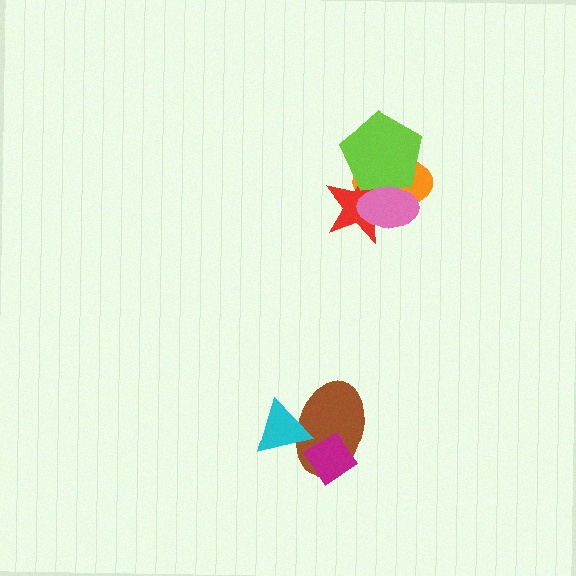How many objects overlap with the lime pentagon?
3 objects overlap with the lime pentagon.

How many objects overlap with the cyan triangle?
1 object overlaps with the cyan triangle.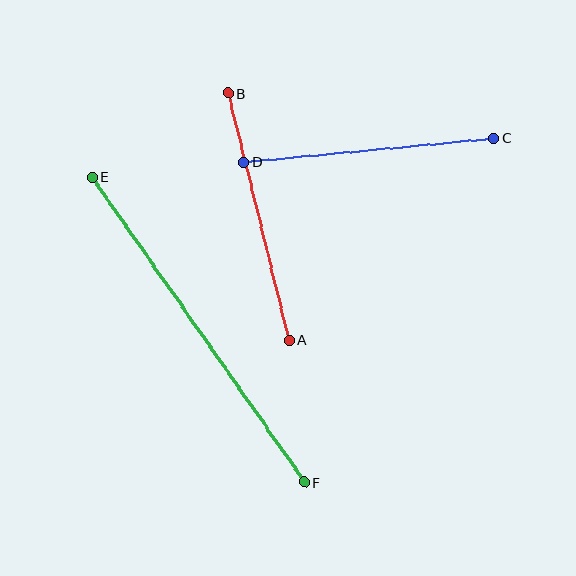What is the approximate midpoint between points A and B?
The midpoint is at approximately (259, 217) pixels.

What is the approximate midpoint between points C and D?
The midpoint is at approximately (369, 150) pixels.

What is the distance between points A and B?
The distance is approximately 255 pixels.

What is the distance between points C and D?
The distance is approximately 251 pixels.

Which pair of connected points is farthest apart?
Points E and F are farthest apart.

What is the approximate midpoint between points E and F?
The midpoint is at approximately (198, 330) pixels.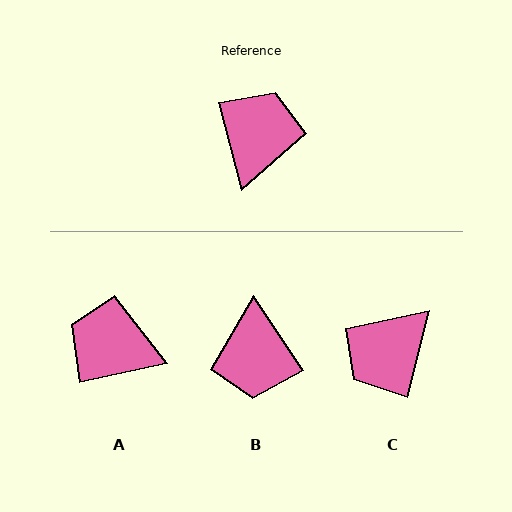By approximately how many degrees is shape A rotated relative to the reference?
Approximately 87 degrees counter-clockwise.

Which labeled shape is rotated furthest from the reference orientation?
B, about 162 degrees away.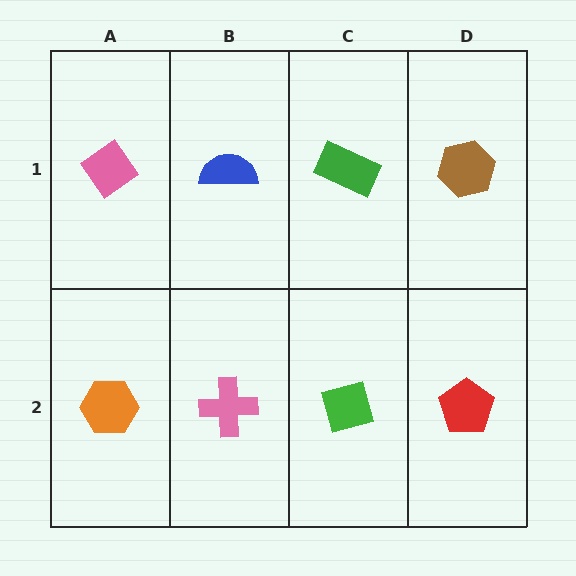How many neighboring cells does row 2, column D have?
2.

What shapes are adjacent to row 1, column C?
A green diamond (row 2, column C), a blue semicircle (row 1, column B), a brown hexagon (row 1, column D).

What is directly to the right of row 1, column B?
A green rectangle.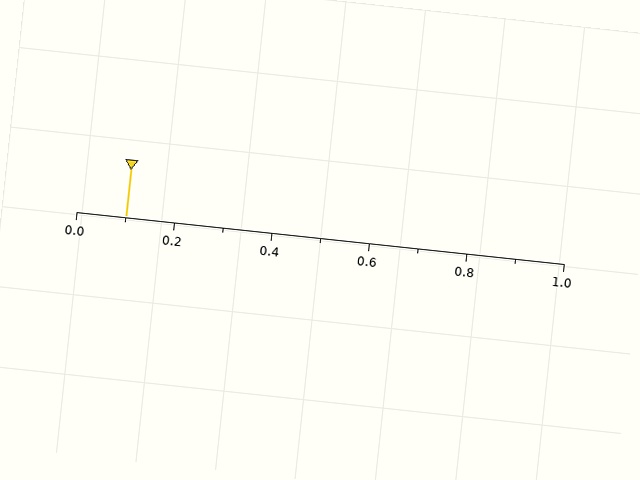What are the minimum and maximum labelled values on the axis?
The axis runs from 0.0 to 1.0.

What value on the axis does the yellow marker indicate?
The marker indicates approximately 0.1.